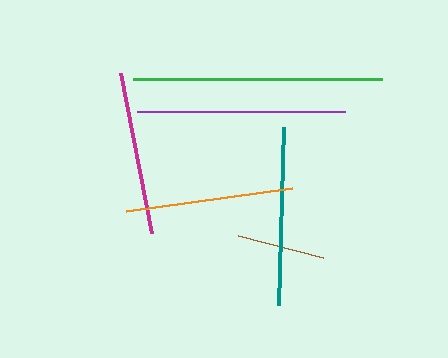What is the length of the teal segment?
The teal segment is approximately 178 pixels long.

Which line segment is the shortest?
The brown line is the shortest at approximately 87 pixels.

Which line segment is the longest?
The green line is the longest at approximately 249 pixels.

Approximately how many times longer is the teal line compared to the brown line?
The teal line is approximately 2.0 times the length of the brown line.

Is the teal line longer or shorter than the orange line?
The teal line is longer than the orange line.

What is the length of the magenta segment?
The magenta segment is approximately 163 pixels long.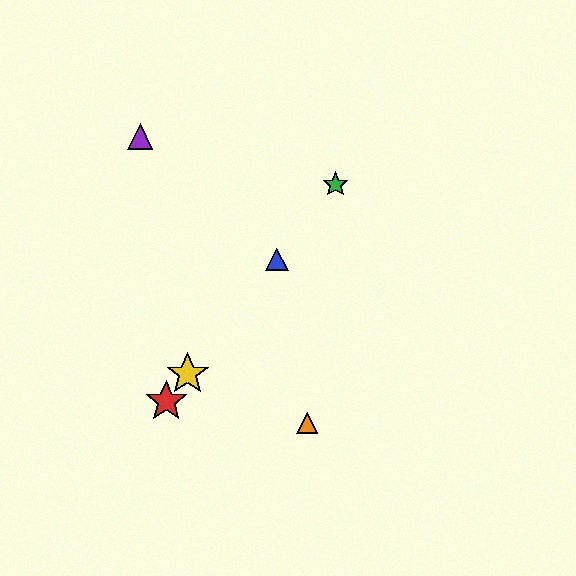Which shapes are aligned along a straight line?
The red star, the blue triangle, the green star, the yellow star are aligned along a straight line.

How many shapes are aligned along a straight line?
4 shapes (the red star, the blue triangle, the green star, the yellow star) are aligned along a straight line.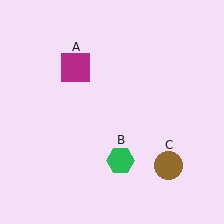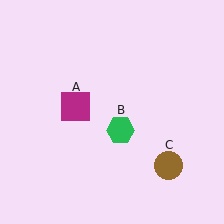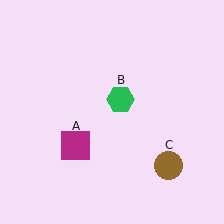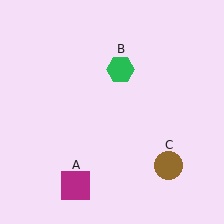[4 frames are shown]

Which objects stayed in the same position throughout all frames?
Brown circle (object C) remained stationary.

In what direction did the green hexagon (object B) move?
The green hexagon (object B) moved up.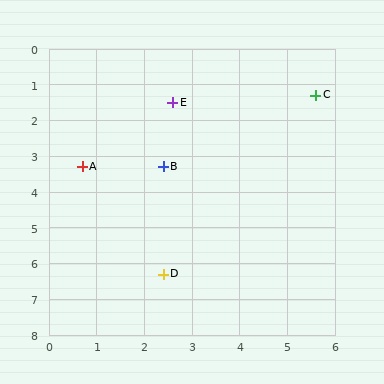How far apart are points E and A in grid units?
Points E and A are about 2.6 grid units apart.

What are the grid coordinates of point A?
Point A is at approximately (0.7, 3.3).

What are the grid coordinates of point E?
Point E is at approximately (2.6, 1.5).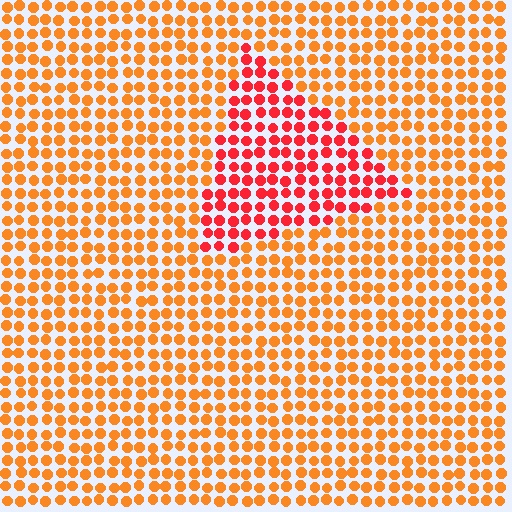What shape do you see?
I see a triangle.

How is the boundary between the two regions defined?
The boundary is defined purely by a slight shift in hue (about 33 degrees). Spacing, size, and orientation are identical on both sides.